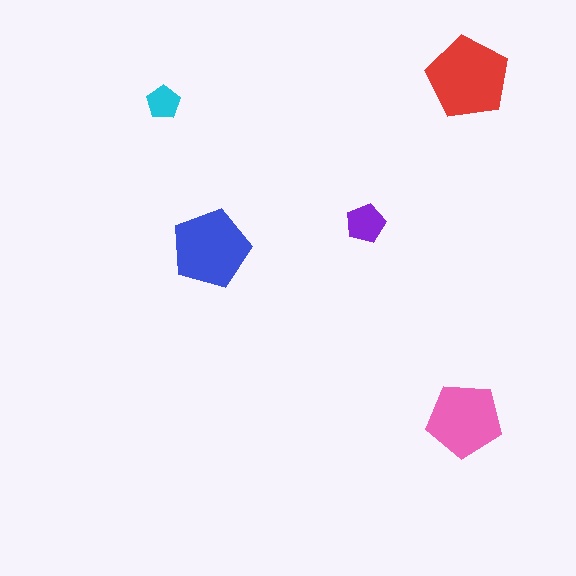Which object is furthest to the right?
The red pentagon is rightmost.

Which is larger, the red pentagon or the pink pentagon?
The red one.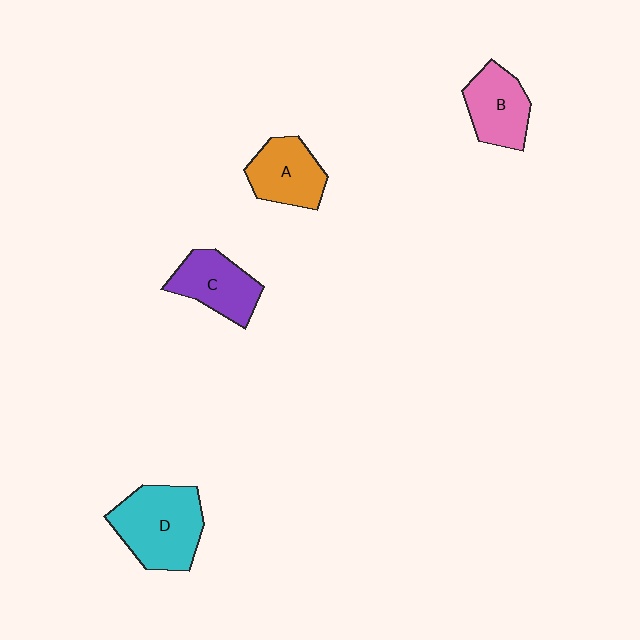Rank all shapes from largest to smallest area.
From largest to smallest: D (cyan), C (purple), A (orange), B (pink).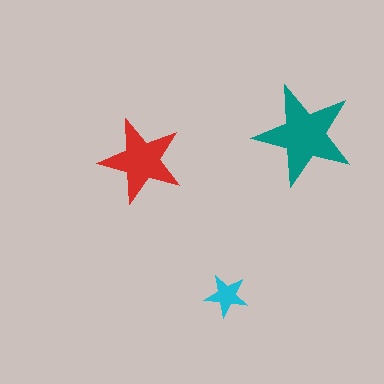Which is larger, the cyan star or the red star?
The red one.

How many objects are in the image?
There are 3 objects in the image.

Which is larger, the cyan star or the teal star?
The teal one.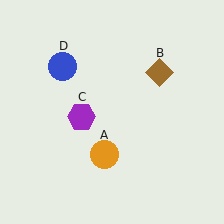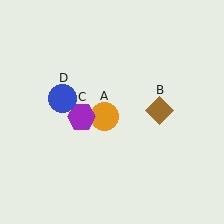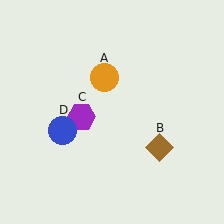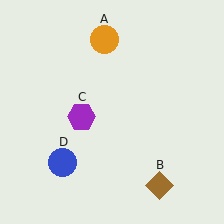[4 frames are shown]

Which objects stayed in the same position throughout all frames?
Purple hexagon (object C) remained stationary.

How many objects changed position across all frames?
3 objects changed position: orange circle (object A), brown diamond (object B), blue circle (object D).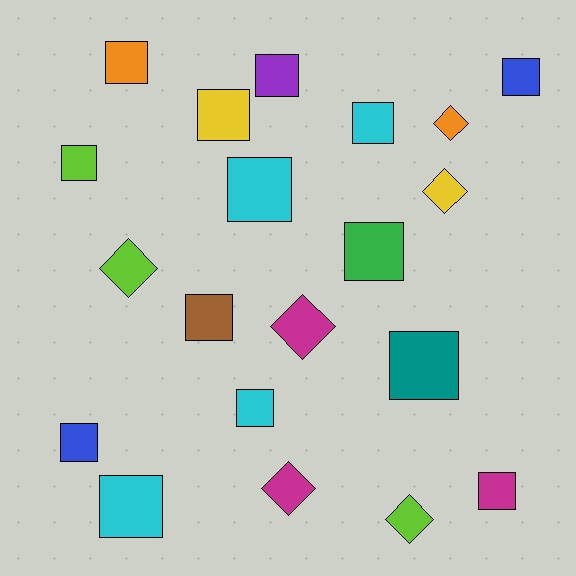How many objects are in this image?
There are 20 objects.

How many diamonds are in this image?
There are 6 diamonds.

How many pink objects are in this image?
There are no pink objects.